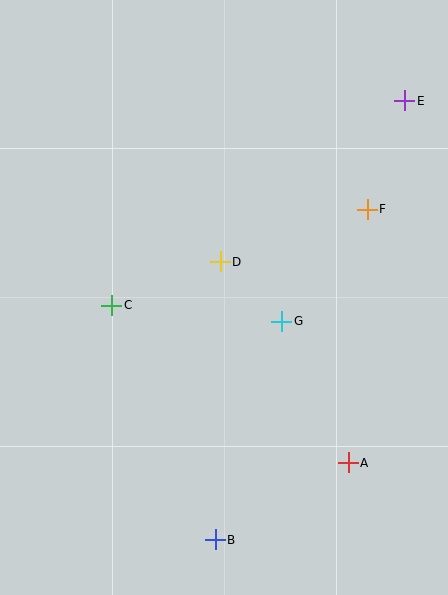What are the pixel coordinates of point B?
Point B is at (215, 540).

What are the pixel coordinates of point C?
Point C is at (112, 305).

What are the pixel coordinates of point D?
Point D is at (220, 262).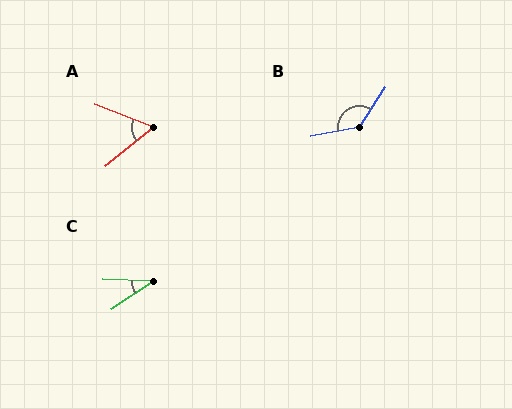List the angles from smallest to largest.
C (35°), A (60°), B (134°).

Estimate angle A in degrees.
Approximately 60 degrees.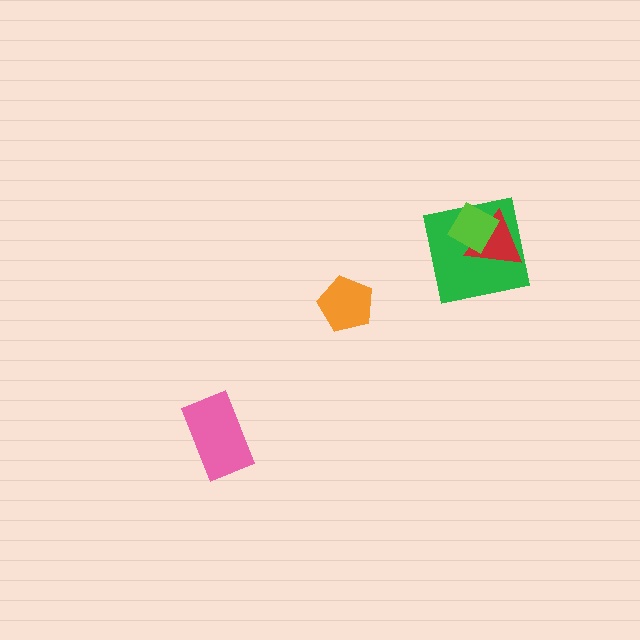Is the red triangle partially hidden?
Yes, it is partially covered by another shape.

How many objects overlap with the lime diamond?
2 objects overlap with the lime diamond.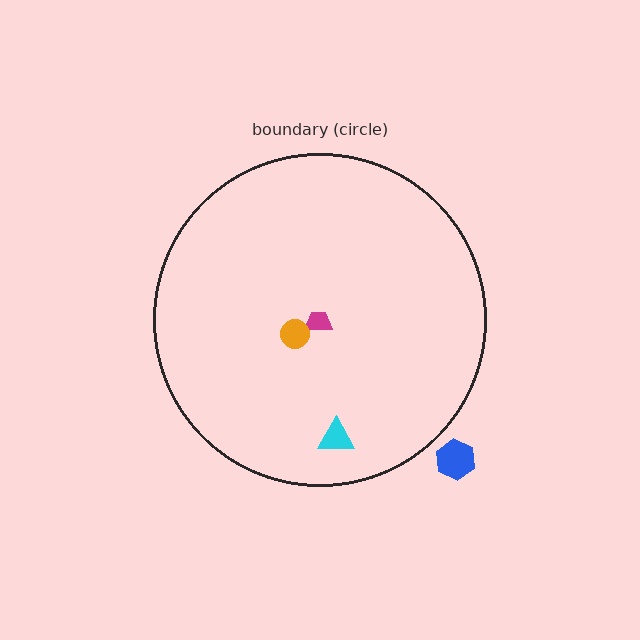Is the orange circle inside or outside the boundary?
Inside.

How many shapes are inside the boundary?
3 inside, 1 outside.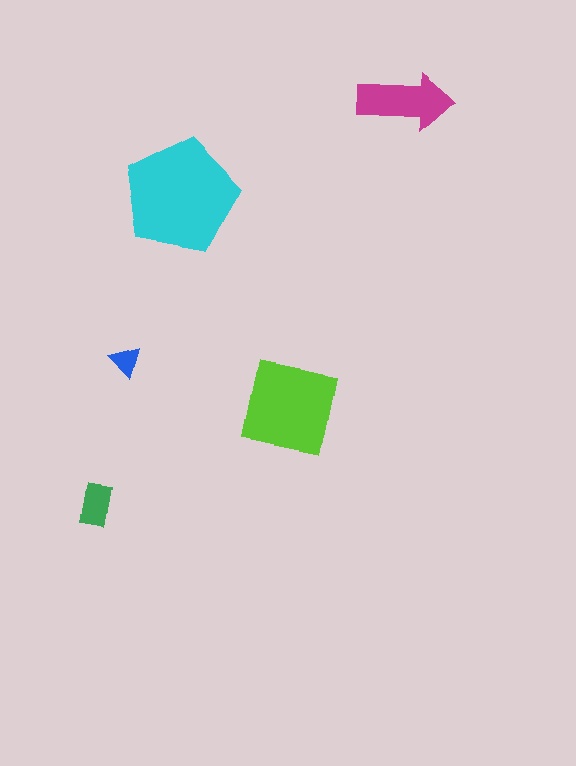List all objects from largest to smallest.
The cyan pentagon, the lime square, the magenta arrow, the green rectangle, the blue triangle.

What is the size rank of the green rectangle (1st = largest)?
4th.